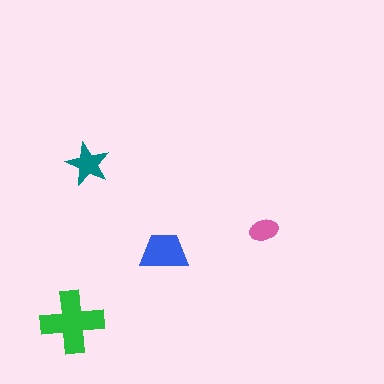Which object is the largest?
The green cross.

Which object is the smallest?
The pink ellipse.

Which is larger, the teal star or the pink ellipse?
The teal star.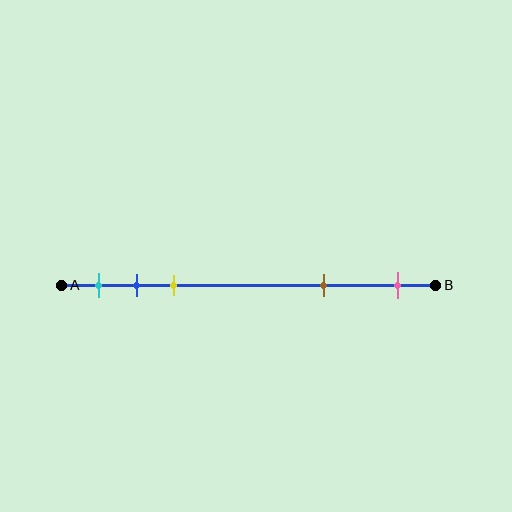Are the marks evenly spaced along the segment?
No, the marks are not evenly spaced.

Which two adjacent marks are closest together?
The blue and yellow marks are the closest adjacent pair.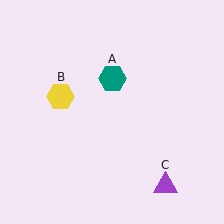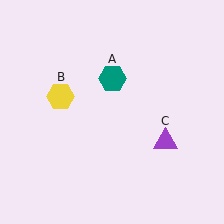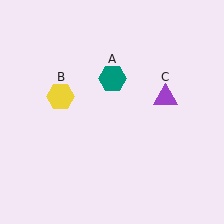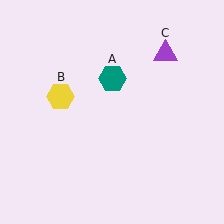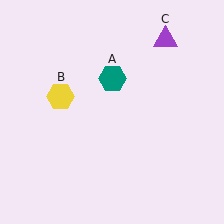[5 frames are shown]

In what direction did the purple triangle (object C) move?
The purple triangle (object C) moved up.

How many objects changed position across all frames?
1 object changed position: purple triangle (object C).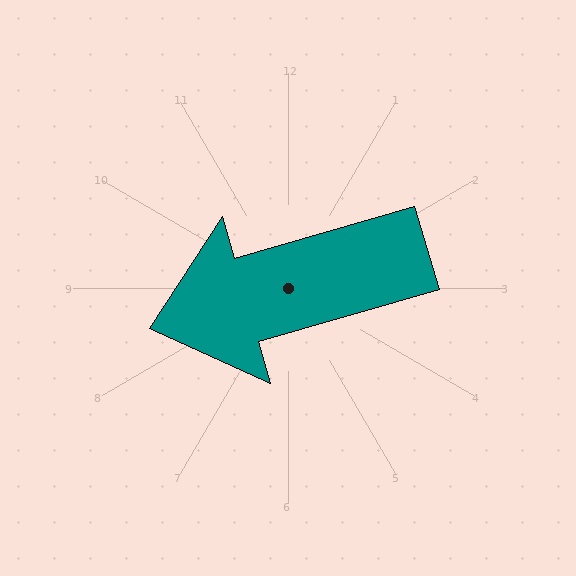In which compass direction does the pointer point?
West.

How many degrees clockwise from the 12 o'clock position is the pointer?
Approximately 254 degrees.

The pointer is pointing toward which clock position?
Roughly 8 o'clock.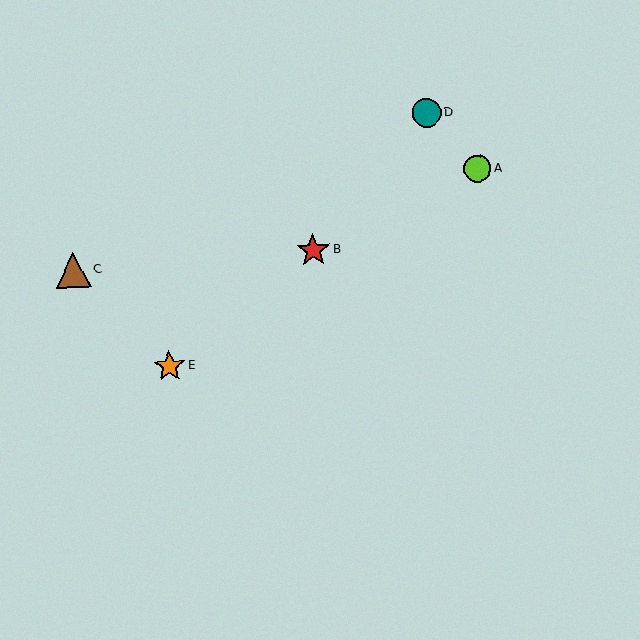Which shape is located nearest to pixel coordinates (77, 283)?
The brown triangle (labeled C) at (73, 270) is nearest to that location.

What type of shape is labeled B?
Shape B is a red star.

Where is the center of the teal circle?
The center of the teal circle is at (426, 113).